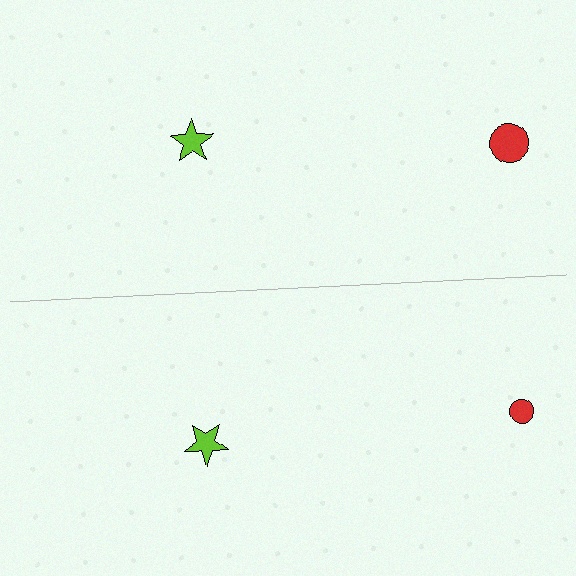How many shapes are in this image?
There are 4 shapes in this image.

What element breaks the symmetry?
The red circle on the bottom side has a different size than its mirror counterpart.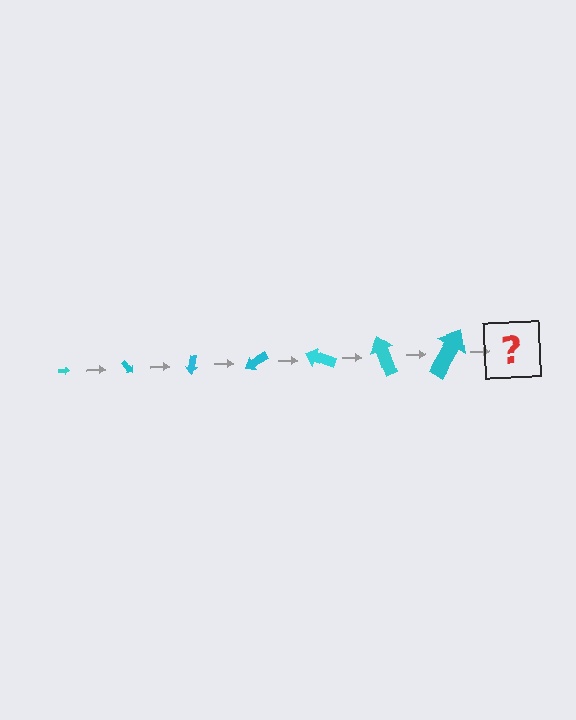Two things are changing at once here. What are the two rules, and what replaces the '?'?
The two rules are that the arrow grows larger each step and it rotates 50 degrees each step. The '?' should be an arrow, larger than the previous one and rotated 350 degrees from the start.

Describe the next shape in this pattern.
It should be an arrow, larger than the previous one and rotated 350 degrees from the start.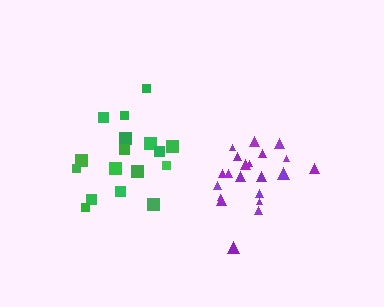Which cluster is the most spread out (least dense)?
Green.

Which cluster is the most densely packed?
Purple.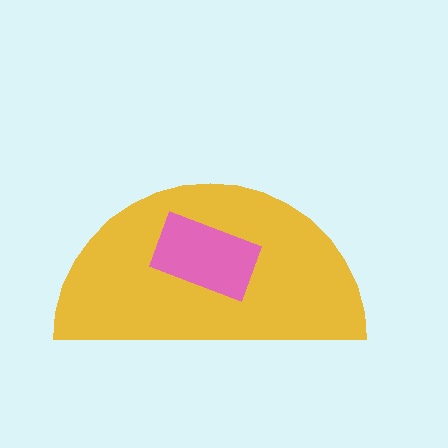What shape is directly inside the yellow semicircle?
The pink rectangle.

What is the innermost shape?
The pink rectangle.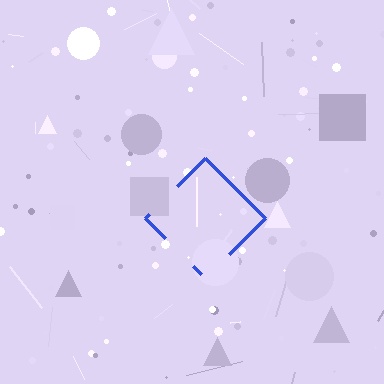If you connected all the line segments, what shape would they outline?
They would outline a diamond.